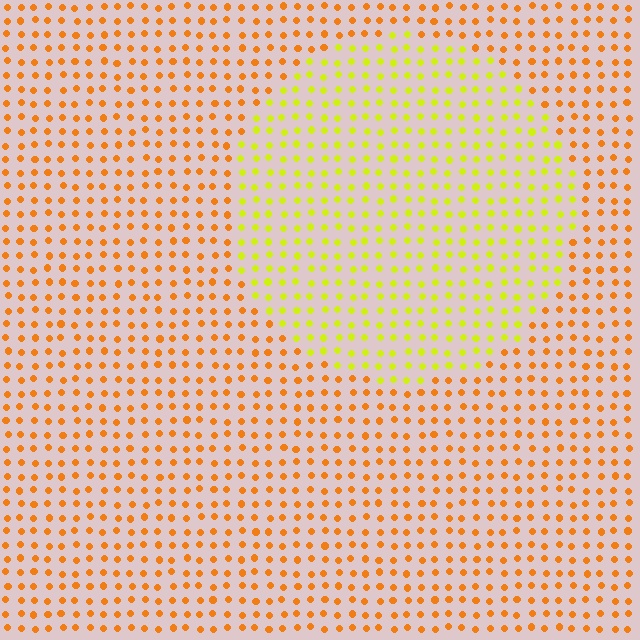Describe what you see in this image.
The image is filled with small orange elements in a uniform arrangement. A circle-shaped region is visible where the elements are tinted to a slightly different hue, forming a subtle color boundary.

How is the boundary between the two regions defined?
The boundary is defined purely by a slight shift in hue (about 40 degrees). Spacing, size, and orientation are identical on both sides.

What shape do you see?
I see a circle.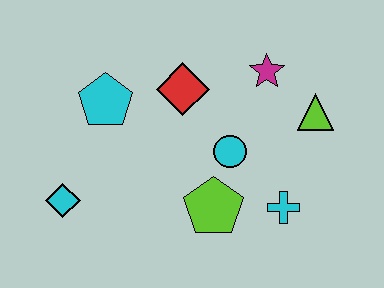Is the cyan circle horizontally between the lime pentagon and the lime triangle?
Yes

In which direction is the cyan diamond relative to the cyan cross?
The cyan diamond is to the left of the cyan cross.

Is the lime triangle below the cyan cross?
No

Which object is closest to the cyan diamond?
The cyan pentagon is closest to the cyan diamond.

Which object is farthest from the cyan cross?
The cyan diamond is farthest from the cyan cross.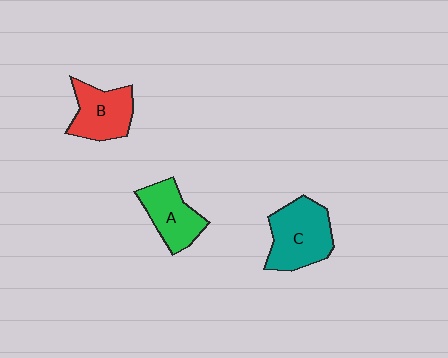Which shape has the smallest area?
Shape A (green).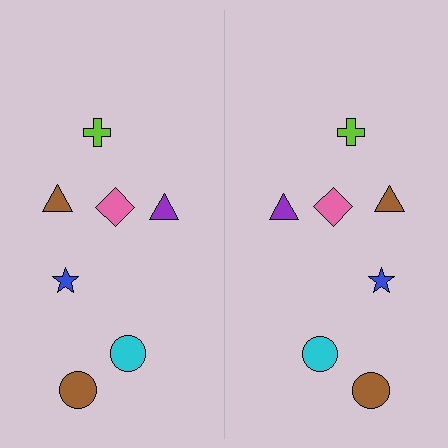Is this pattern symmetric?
Yes, this pattern has bilateral (reflection) symmetry.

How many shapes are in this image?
There are 14 shapes in this image.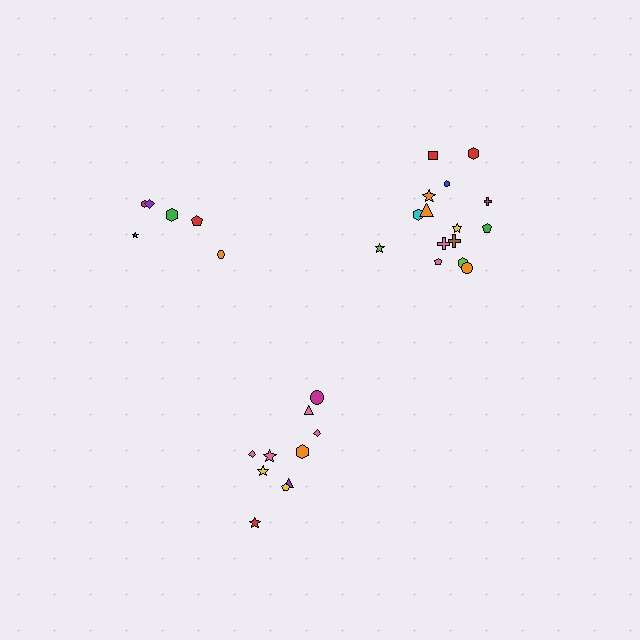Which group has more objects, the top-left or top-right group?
The top-right group.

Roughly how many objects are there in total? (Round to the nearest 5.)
Roughly 30 objects in total.